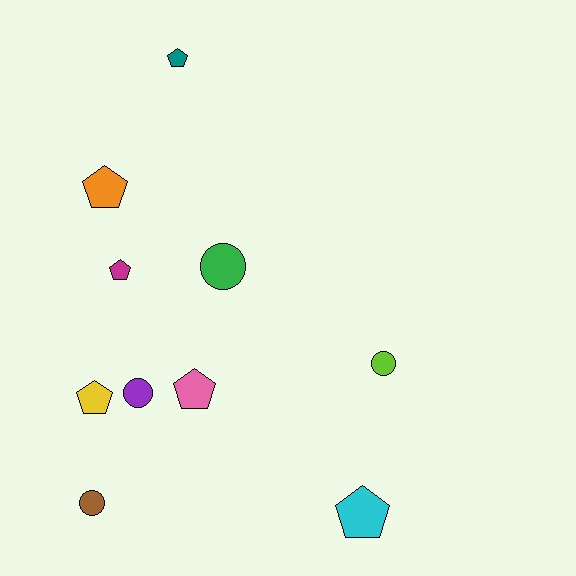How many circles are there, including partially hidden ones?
There are 4 circles.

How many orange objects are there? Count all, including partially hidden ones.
There is 1 orange object.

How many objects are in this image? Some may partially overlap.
There are 10 objects.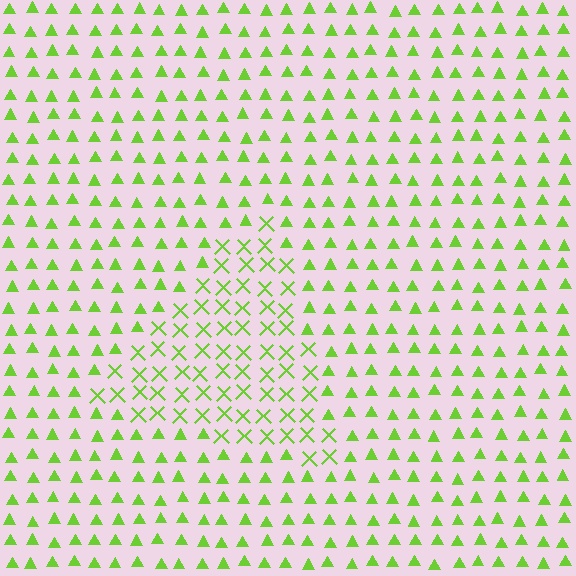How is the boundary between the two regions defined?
The boundary is defined by a change in element shape: X marks inside vs. triangles outside. All elements share the same color and spacing.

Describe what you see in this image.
The image is filled with small lime elements arranged in a uniform grid. A triangle-shaped region contains X marks, while the surrounding area contains triangles. The boundary is defined purely by the change in element shape.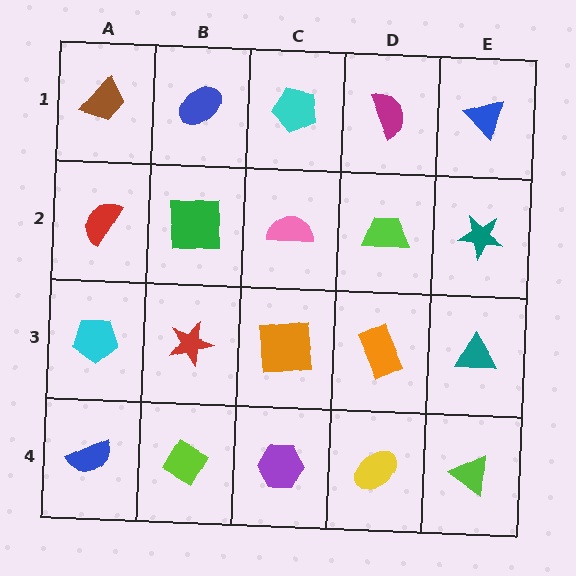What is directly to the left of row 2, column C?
A green square.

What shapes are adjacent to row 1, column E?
A teal star (row 2, column E), a magenta semicircle (row 1, column D).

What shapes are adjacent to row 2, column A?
A brown trapezoid (row 1, column A), a cyan pentagon (row 3, column A), a green square (row 2, column B).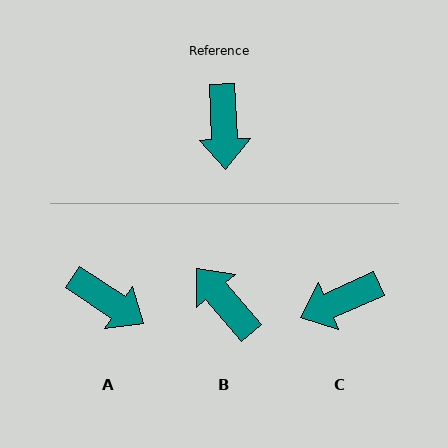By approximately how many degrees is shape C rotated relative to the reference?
Approximately 69 degrees clockwise.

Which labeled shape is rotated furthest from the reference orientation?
B, about 142 degrees away.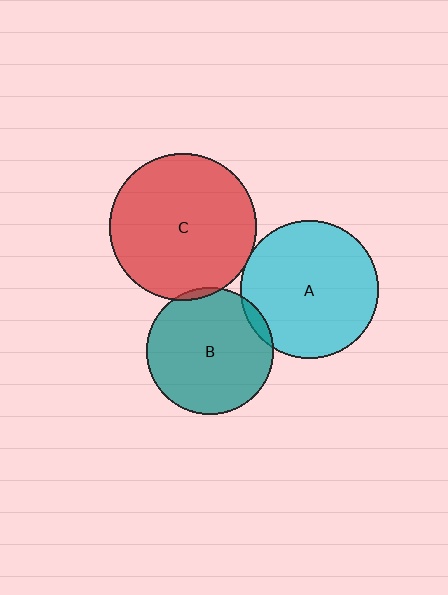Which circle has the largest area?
Circle C (red).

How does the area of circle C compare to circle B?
Approximately 1.3 times.